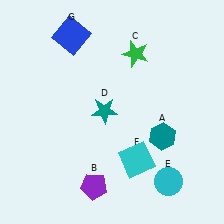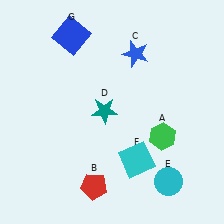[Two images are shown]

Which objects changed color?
A changed from teal to green. B changed from purple to red. C changed from green to blue.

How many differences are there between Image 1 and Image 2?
There are 3 differences between the two images.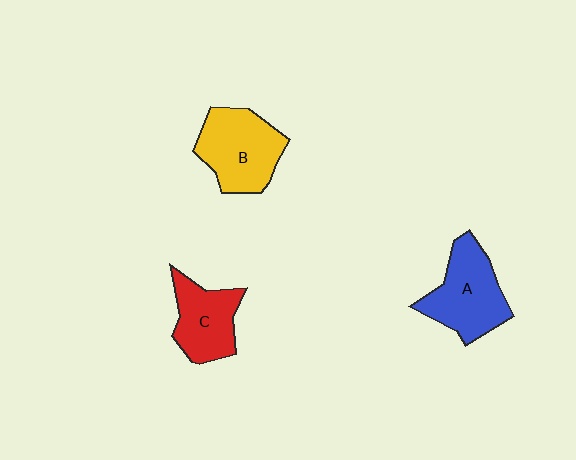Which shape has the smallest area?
Shape C (red).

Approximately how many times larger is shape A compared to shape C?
Approximately 1.2 times.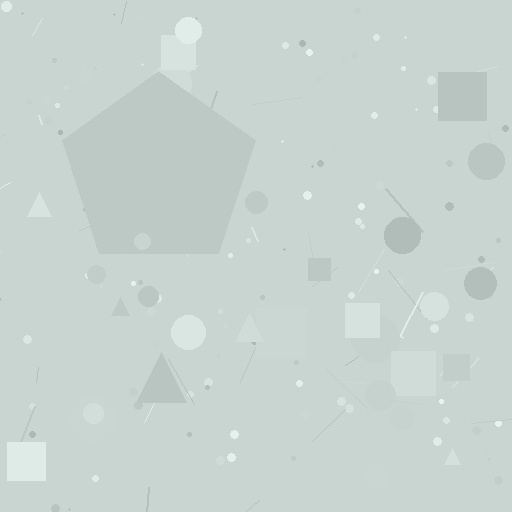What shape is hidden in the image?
A pentagon is hidden in the image.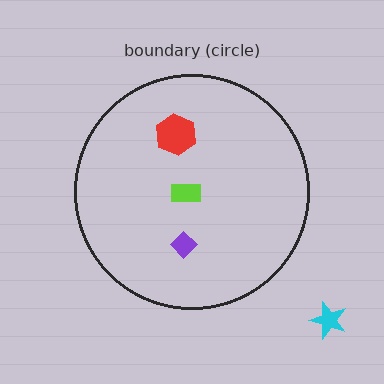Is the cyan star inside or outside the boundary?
Outside.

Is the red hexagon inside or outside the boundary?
Inside.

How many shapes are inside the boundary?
3 inside, 1 outside.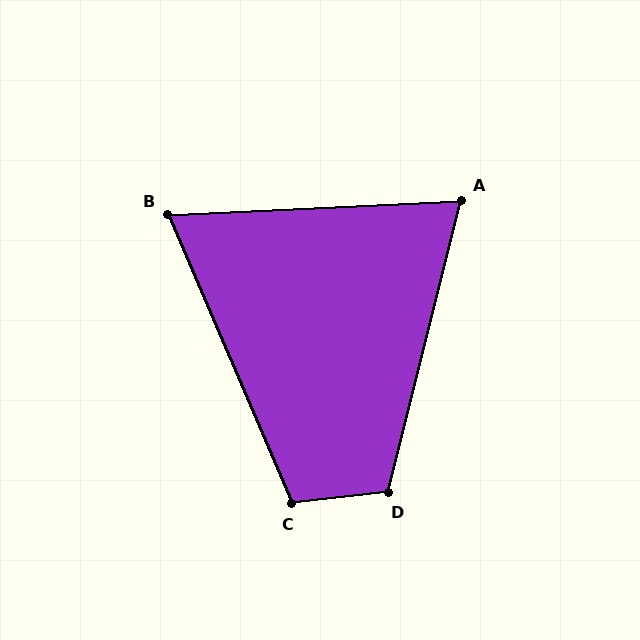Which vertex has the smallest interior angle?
B, at approximately 70 degrees.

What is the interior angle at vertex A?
Approximately 73 degrees (acute).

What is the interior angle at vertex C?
Approximately 107 degrees (obtuse).